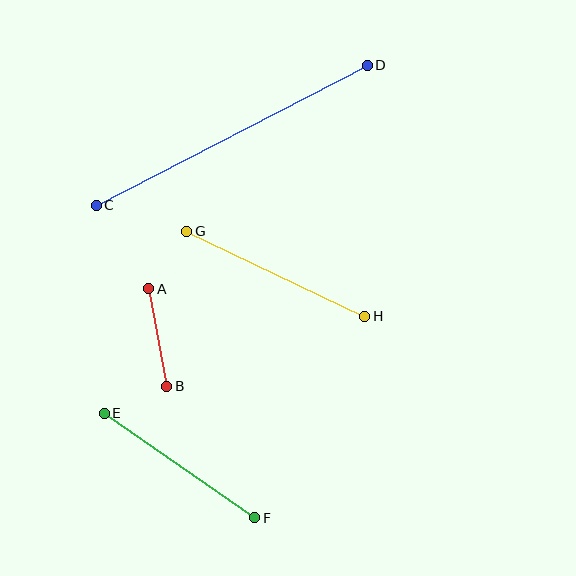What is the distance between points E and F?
The distance is approximately 184 pixels.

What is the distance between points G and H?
The distance is approximately 197 pixels.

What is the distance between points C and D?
The distance is approximately 305 pixels.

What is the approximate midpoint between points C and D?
The midpoint is at approximately (232, 135) pixels.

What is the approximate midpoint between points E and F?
The midpoint is at approximately (180, 466) pixels.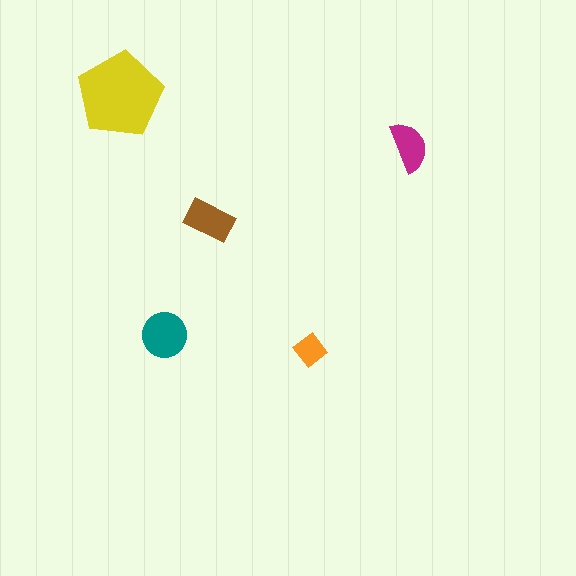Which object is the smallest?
The orange diamond.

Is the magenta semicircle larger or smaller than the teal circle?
Smaller.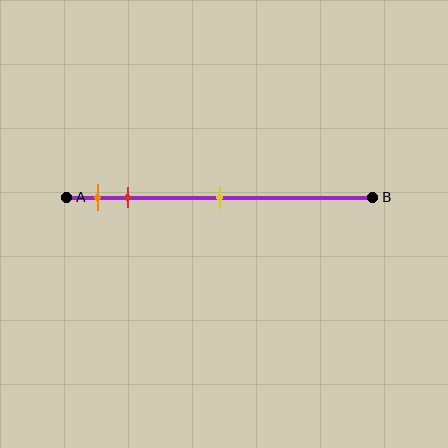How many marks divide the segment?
There are 3 marks dividing the segment.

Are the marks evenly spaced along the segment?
No, the marks are not evenly spaced.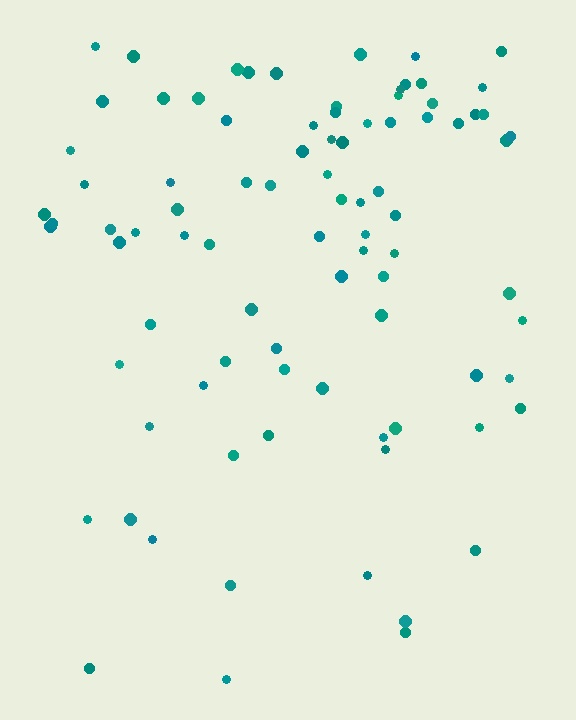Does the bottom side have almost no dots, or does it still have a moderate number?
Still a moderate number, just noticeably fewer than the top.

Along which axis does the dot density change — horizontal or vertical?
Vertical.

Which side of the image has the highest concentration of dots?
The top.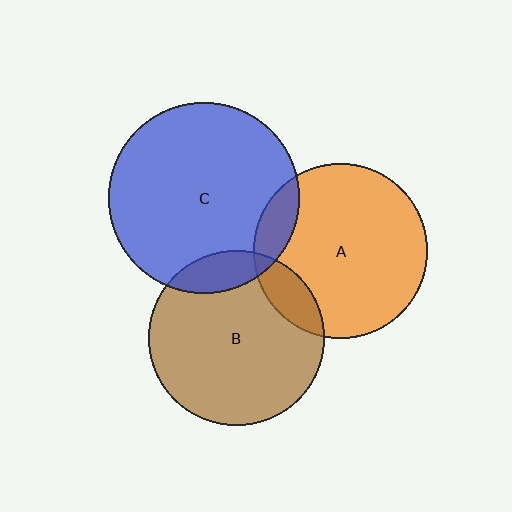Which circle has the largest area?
Circle C (blue).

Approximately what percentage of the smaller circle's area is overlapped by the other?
Approximately 15%.